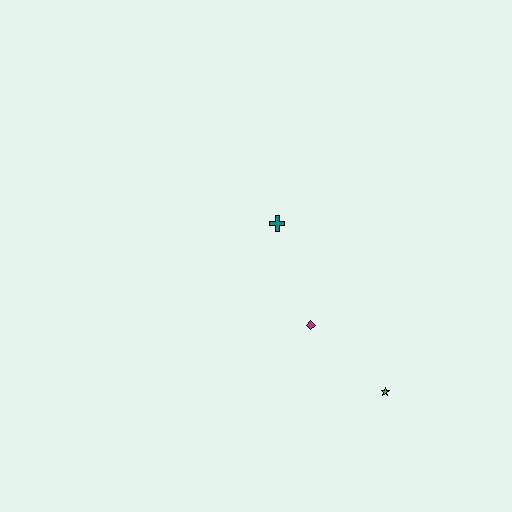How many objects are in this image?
There are 3 objects.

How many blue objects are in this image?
There are no blue objects.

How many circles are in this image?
There are no circles.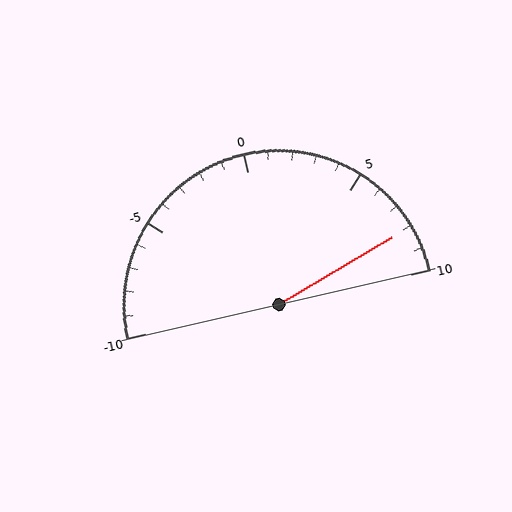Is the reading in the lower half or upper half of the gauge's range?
The reading is in the upper half of the range (-10 to 10).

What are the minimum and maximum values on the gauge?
The gauge ranges from -10 to 10.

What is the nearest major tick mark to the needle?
The nearest major tick mark is 10.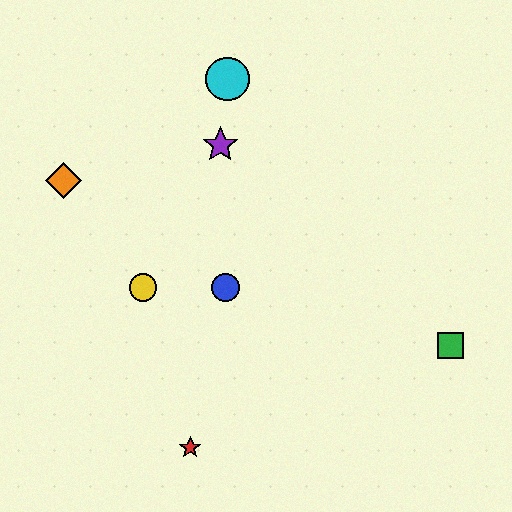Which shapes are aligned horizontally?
The blue circle, the yellow circle are aligned horizontally.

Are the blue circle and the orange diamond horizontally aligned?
No, the blue circle is at y≈287 and the orange diamond is at y≈180.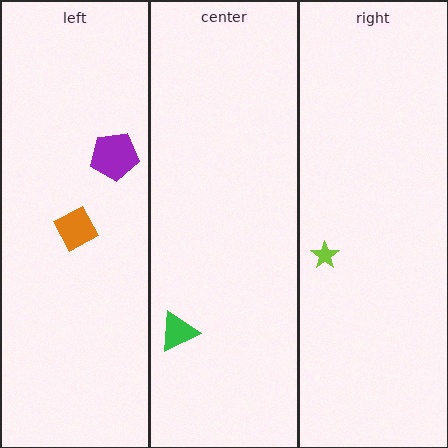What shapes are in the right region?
The lime star.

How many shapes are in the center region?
1.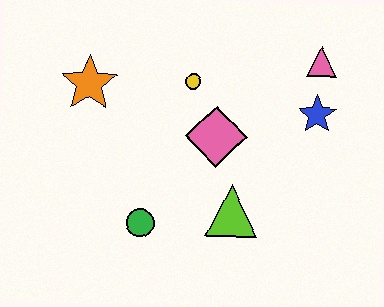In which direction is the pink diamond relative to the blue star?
The pink diamond is to the left of the blue star.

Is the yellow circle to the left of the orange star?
No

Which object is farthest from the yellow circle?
The green circle is farthest from the yellow circle.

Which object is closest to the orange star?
The yellow circle is closest to the orange star.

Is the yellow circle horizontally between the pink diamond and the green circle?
Yes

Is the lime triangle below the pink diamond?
Yes